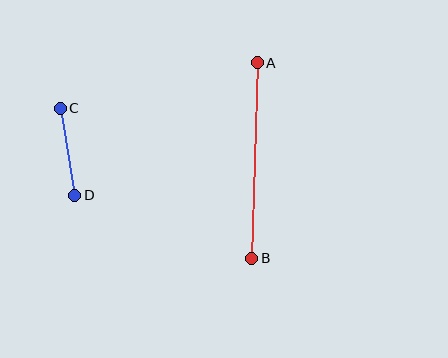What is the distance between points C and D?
The distance is approximately 88 pixels.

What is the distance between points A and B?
The distance is approximately 195 pixels.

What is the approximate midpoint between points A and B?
The midpoint is at approximately (255, 161) pixels.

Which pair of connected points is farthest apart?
Points A and B are farthest apart.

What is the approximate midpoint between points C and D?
The midpoint is at approximately (68, 152) pixels.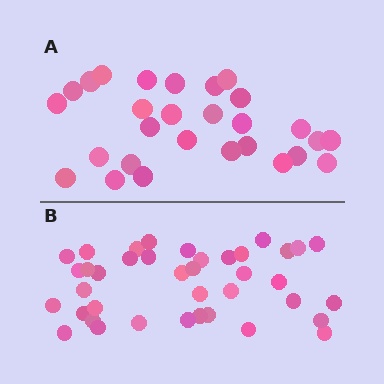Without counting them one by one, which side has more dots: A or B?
Region B (the bottom region) has more dots.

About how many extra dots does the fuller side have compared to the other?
Region B has roughly 12 or so more dots than region A.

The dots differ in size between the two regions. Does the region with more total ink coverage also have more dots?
No. Region A has more total ink coverage because its dots are larger, but region B actually contains more individual dots. Total area can be misleading — the number of items is what matters here.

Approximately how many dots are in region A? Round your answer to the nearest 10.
About 30 dots. (The exact count is 28, which rounds to 30.)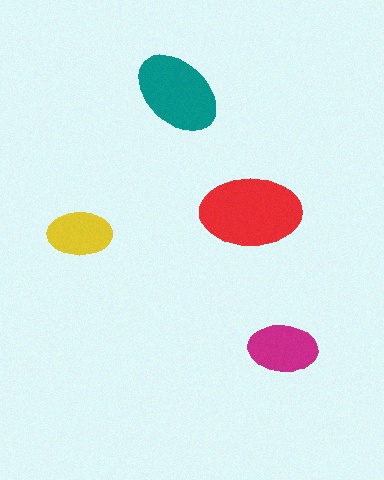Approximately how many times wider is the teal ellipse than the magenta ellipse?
About 1.5 times wider.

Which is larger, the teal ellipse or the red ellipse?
The red one.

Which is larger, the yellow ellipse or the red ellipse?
The red one.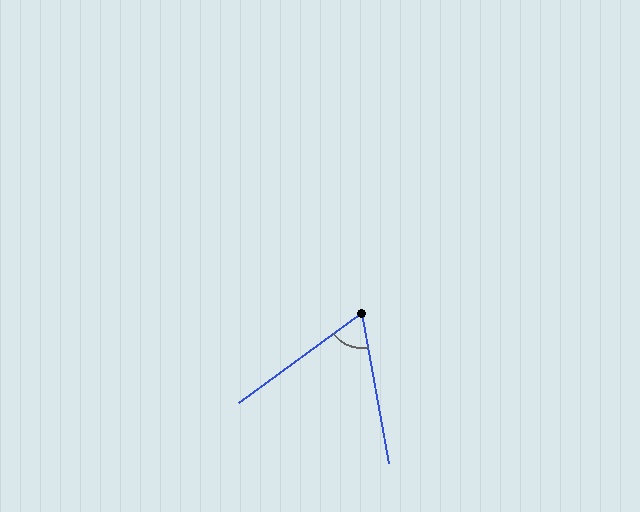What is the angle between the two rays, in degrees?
Approximately 64 degrees.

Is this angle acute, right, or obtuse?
It is acute.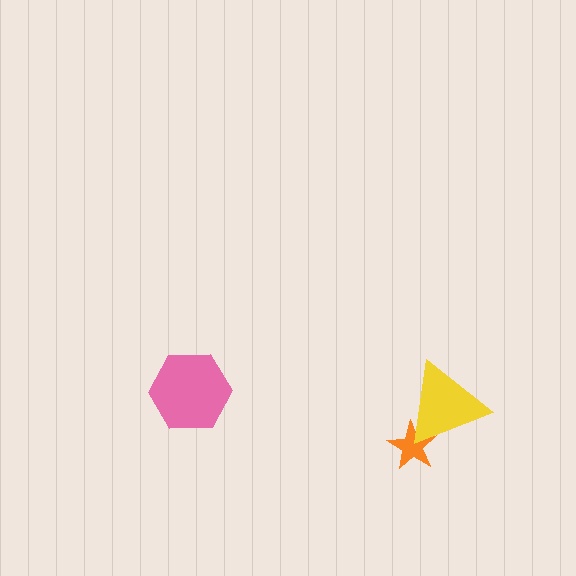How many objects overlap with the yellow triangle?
1 object overlaps with the yellow triangle.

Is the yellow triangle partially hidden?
No, no other shape covers it.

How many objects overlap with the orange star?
1 object overlaps with the orange star.